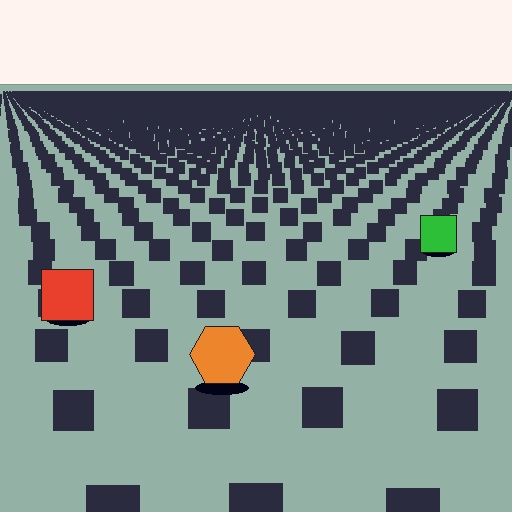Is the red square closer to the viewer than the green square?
Yes. The red square is closer — you can tell from the texture gradient: the ground texture is coarser near it.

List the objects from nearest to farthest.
From nearest to farthest: the orange hexagon, the red square, the green square.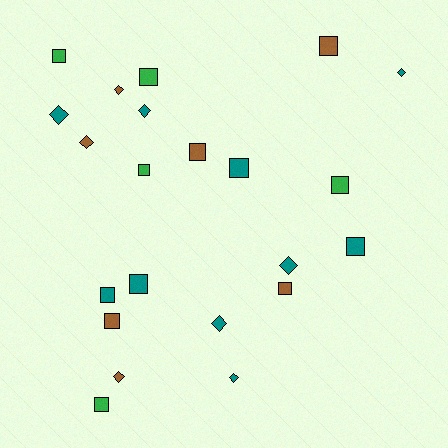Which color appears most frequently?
Teal, with 10 objects.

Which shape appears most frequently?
Square, with 13 objects.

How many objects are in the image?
There are 22 objects.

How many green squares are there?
There are 5 green squares.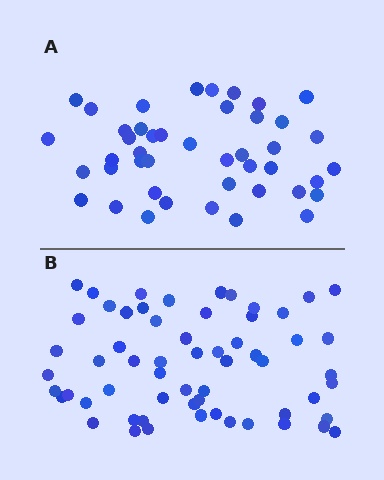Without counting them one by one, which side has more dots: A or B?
Region B (the bottom region) has more dots.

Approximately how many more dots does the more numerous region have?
Region B has approximately 15 more dots than region A.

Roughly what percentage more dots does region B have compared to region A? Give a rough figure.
About 35% more.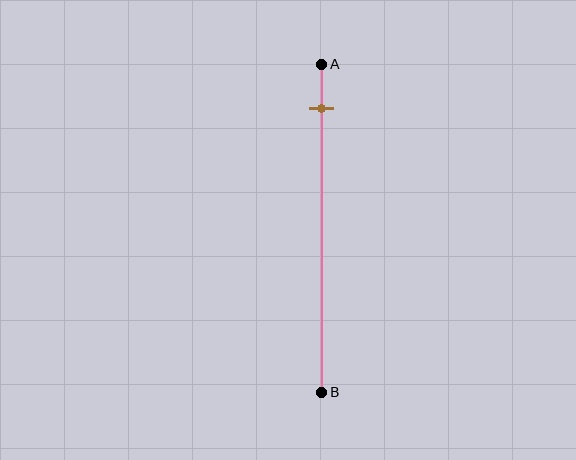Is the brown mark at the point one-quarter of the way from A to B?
No, the mark is at about 15% from A, not at the 25% one-quarter point.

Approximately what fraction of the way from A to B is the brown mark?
The brown mark is approximately 15% of the way from A to B.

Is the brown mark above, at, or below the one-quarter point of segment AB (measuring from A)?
The brown mark is above the one-quarter point of segment AB.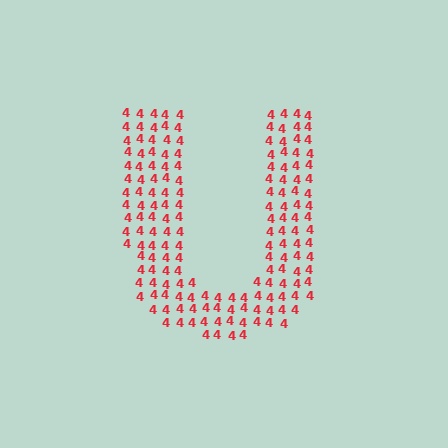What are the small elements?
The small elements are digit 4's.